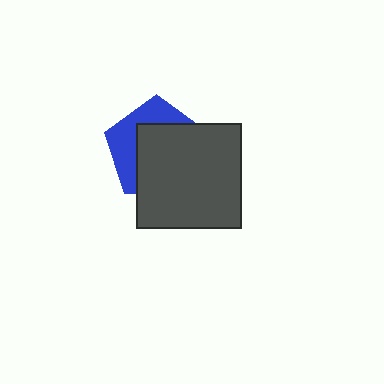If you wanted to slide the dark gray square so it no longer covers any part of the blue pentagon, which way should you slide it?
Slide it toward the lower-right — that is the most direct way to separate the two shapes.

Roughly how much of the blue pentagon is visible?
A small part of it is visible (roughly 38%).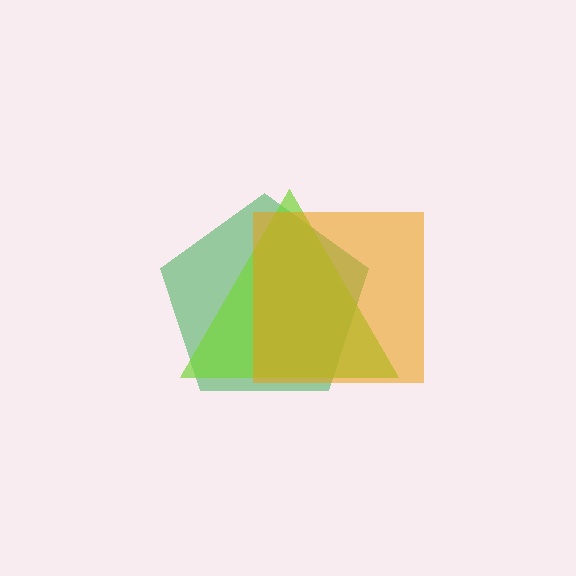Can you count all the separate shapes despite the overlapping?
Yes, there are 3 separate shapes.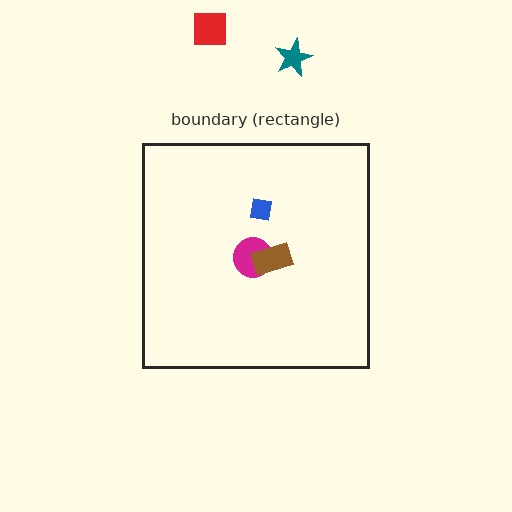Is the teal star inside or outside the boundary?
Outside.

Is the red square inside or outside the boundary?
Outside.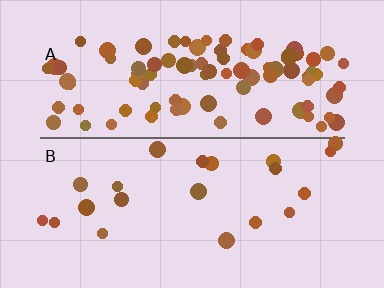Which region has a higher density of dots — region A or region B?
A (the top).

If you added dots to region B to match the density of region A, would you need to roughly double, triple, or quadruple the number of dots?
Approximately quadruple.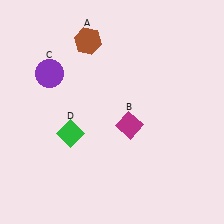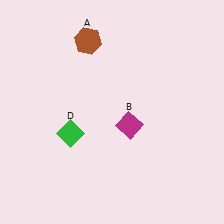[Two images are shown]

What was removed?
The purple circle (C) was removed in Image 2.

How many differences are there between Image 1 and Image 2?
There is 1 difference between the two images.